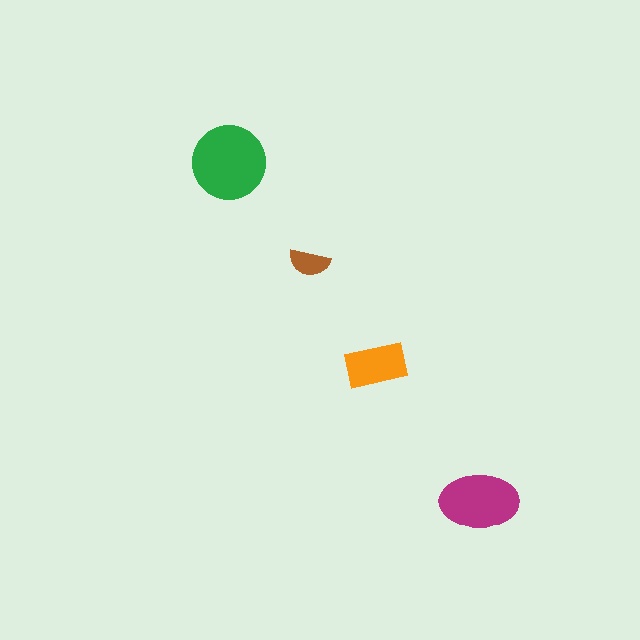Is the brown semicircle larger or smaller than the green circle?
Smaller.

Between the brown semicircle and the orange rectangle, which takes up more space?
The orange rectangle.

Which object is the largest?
The green circle.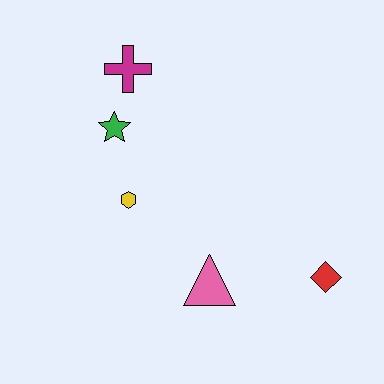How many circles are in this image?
There are no circles.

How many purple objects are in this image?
There are no purple objects.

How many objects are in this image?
There are 5 objects.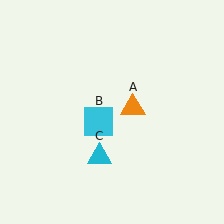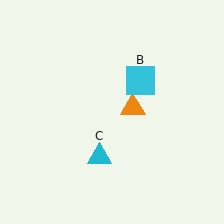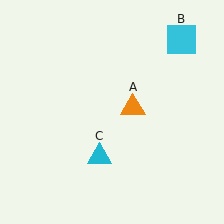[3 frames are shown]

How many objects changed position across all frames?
1 object changed position: cyan square (object B).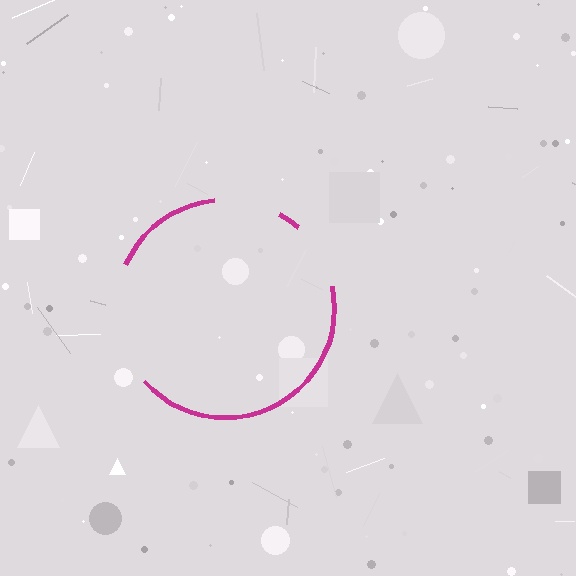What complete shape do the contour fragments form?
The contour fragments form a circle.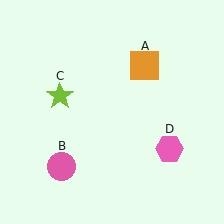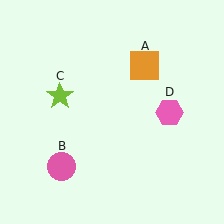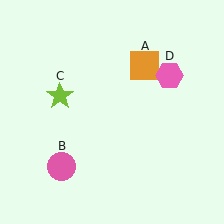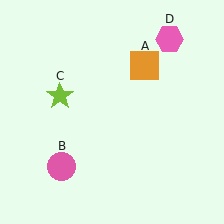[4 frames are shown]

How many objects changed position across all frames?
1 object changed position: pink hexagon (object D).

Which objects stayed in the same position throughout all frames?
Orange square (object A) and pink circle (object B) and lime star (object C) remained stationary.